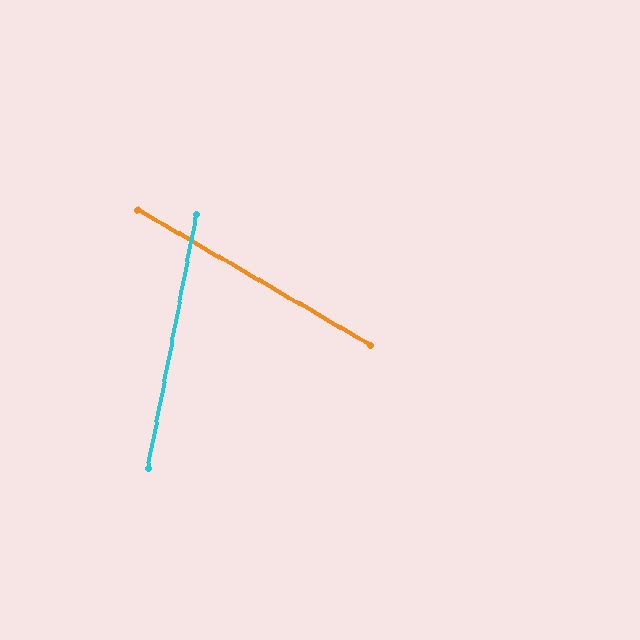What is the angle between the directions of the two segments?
Approximately 71 degrees.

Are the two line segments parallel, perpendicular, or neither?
Neither parallel nor perpendicular — they differ by about 71°.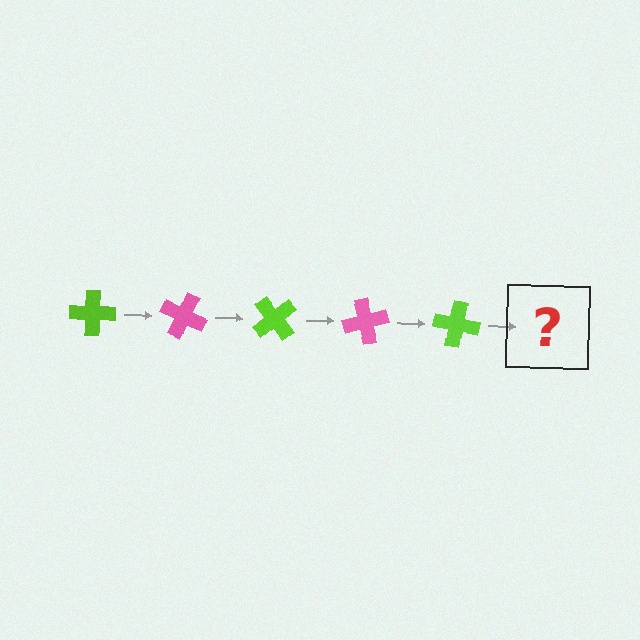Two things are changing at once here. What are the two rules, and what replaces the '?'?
The two rules are that it rotates 25 degrees each step and the color cycles through lime and pink. The '?' should be a pink cross, rotated 125 degrees from the start.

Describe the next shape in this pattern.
It should be a pink cross, rotated 125 degrees from the start.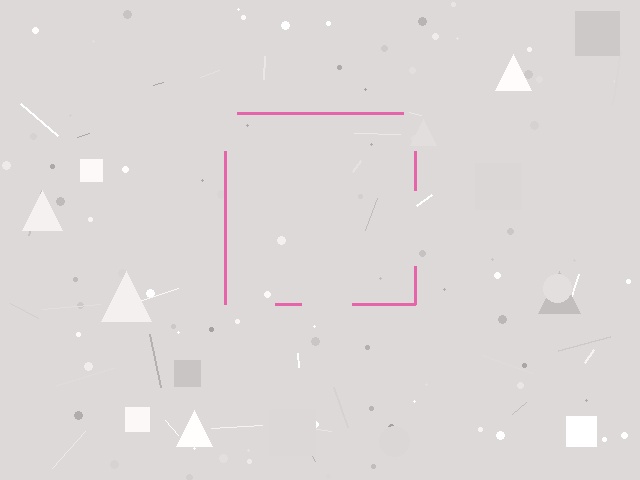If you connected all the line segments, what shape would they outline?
They would outline a square.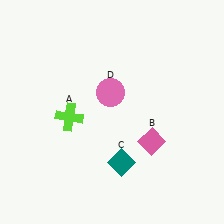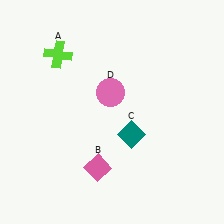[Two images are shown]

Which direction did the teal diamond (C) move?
The teal diamond (C) moved up.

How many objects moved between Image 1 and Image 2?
3 objects moved between the two images.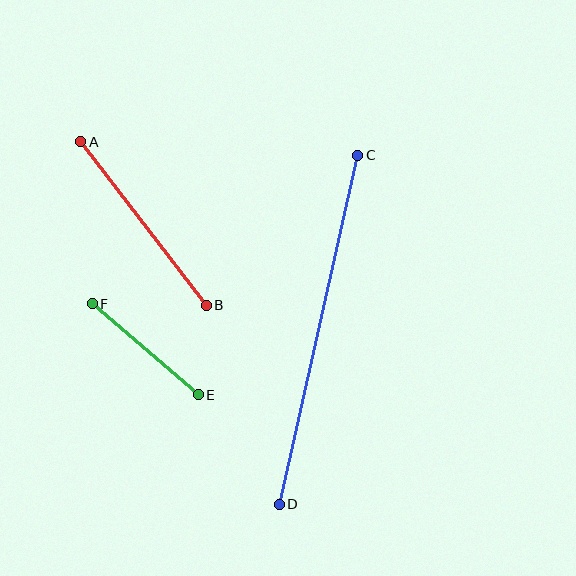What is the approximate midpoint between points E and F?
The midpoint is at approximately (145, 349) pixels.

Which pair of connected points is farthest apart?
Points C and D are farthest apart.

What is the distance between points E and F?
The distance is approximately 140 pixels.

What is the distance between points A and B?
The distance is approximately 206 pixels.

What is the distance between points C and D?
The distance is approximately 358 pixels.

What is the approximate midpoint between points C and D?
The midpoint is at approximately (318, 330) pixels.